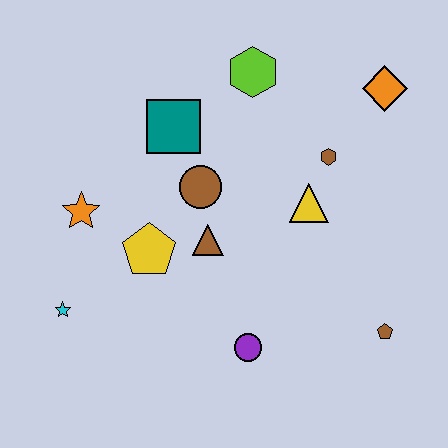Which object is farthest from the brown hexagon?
The cyan star is farthest from the brown hexagon.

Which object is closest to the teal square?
The brown circle is closest to the teal square.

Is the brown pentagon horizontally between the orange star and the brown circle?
No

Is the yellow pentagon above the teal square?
No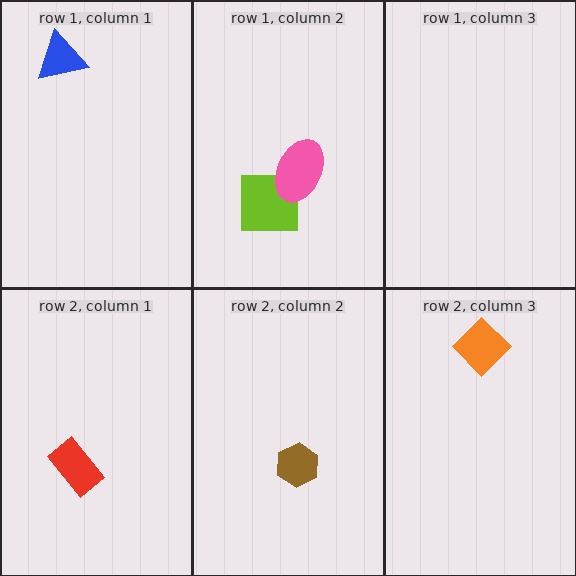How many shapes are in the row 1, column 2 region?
2.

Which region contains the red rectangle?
The row 2, column 1 region.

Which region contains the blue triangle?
The row 1, column 1 region.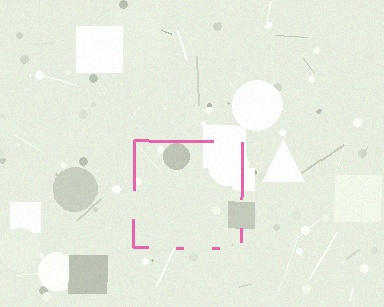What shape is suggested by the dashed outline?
The dashed outline suggests a square.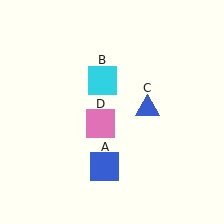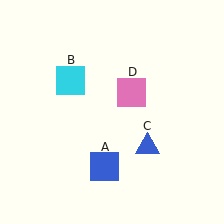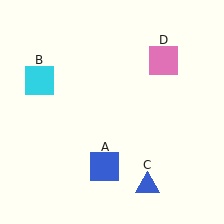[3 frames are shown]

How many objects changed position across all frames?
3 objects changed position: cyan square (object B), blue triangle (object C), pink square (object D).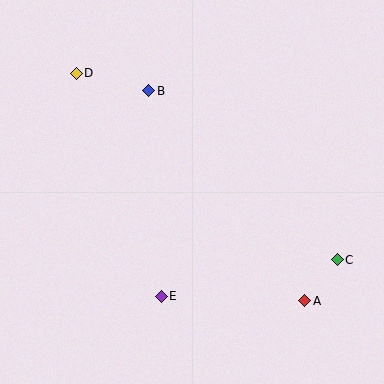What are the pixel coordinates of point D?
Point D is at (76, 73).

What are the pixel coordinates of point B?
Point B is at (149, 91).